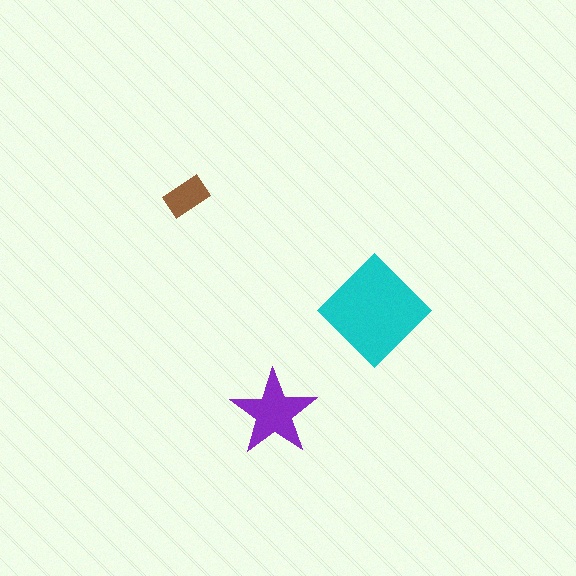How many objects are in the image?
There are 3 objects in the image.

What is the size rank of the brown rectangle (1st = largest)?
3rd.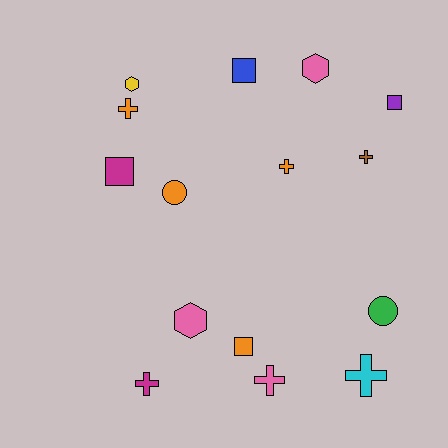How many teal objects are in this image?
There are no teal objects.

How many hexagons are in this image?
There are 3 hexagons.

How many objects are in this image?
There are 15 objects.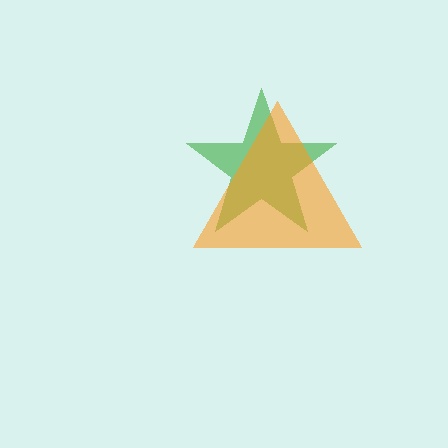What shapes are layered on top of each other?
The layered shapes are: a green star, an orange triangle.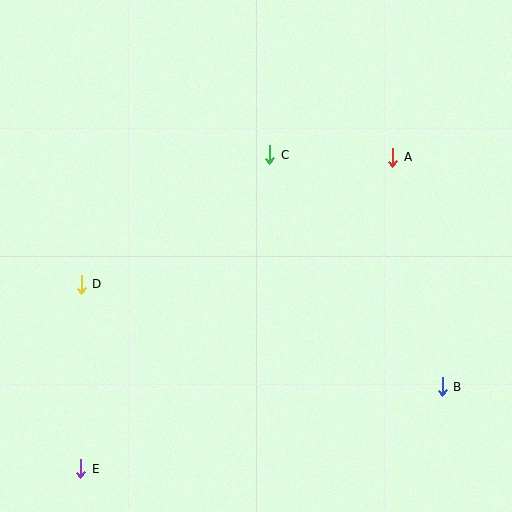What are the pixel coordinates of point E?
Point E is at (81, 469).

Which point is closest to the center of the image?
Point C at (270, 155) is closest to the center.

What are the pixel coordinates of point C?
Point C is at (270, 155).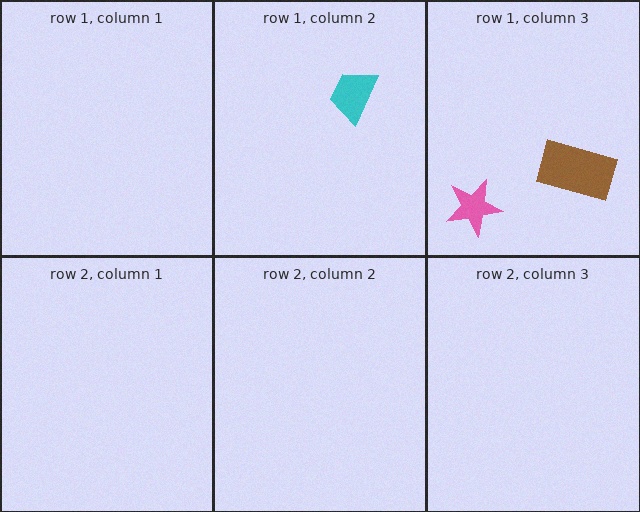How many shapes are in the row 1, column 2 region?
1.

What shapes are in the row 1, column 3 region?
The brown rectangle, the pink star.